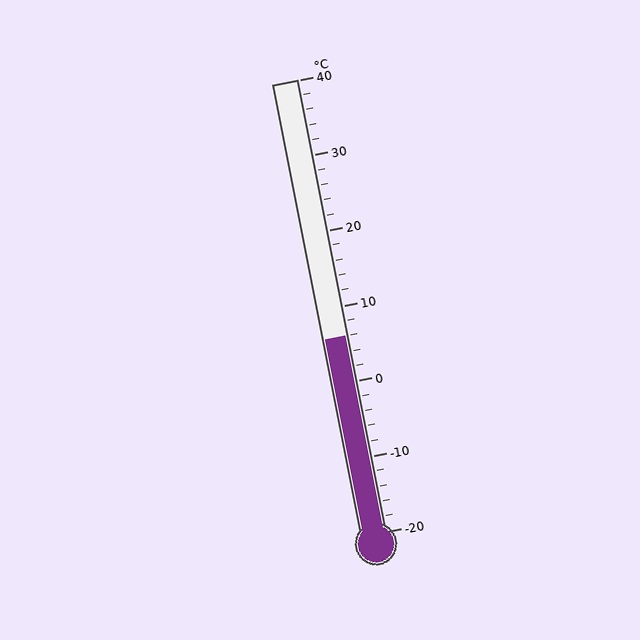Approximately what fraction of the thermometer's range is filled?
The thermometer is filled to approximately 45% of its range.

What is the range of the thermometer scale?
The thermometer scale ranges from -20°C to 40°C.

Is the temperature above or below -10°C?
The temperature is above -10°C.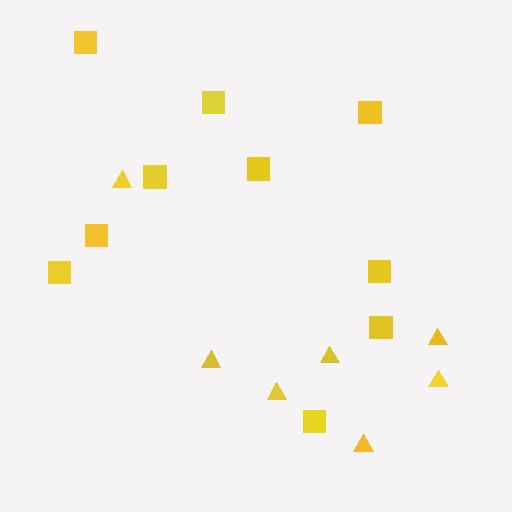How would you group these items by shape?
There are 2 groups: one group of squares (10) and one group of triangles (7).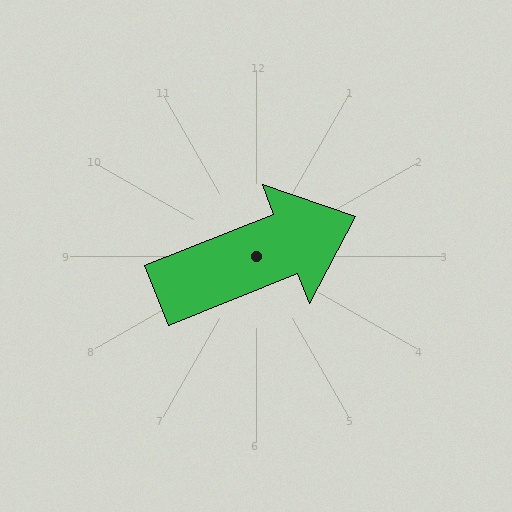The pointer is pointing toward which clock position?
Roughly 2 o'clock.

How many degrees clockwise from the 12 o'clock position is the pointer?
Approximately 68 degrees.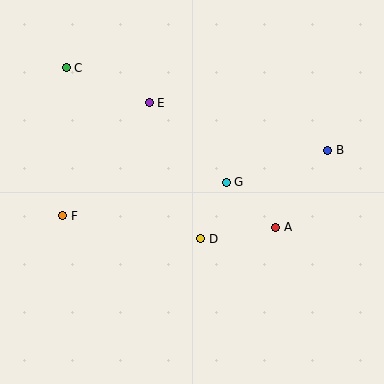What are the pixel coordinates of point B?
Point B is at (328, 150).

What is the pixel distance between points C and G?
The distance between C and G is 197 pixels.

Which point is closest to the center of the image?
Point G at (226, 182) is closest to the center.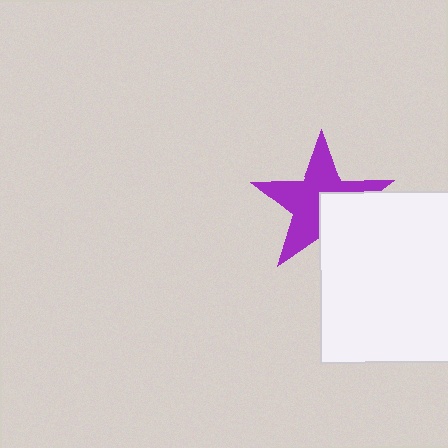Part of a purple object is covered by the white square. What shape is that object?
It is a star.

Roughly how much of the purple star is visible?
Most of it is visible (roughly 67%).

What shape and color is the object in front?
The object in front is a white square.